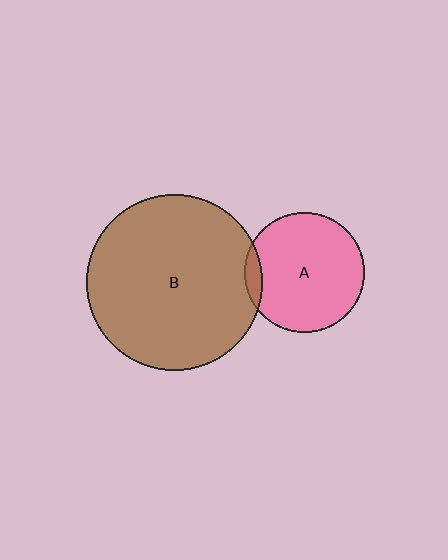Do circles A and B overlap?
Yes.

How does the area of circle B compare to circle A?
Approximately 2.1 times.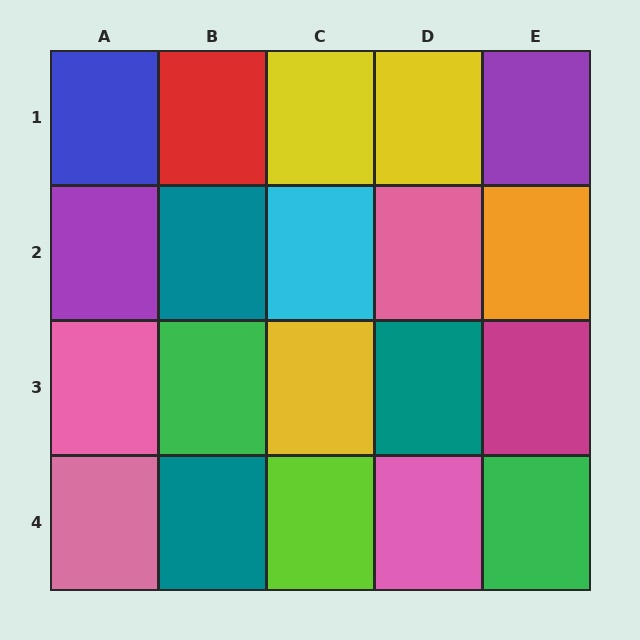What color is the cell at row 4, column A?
Pink.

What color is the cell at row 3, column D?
Teal.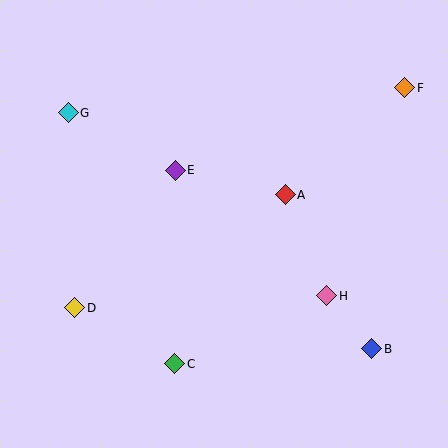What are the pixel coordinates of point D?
Point D is at (75, 308).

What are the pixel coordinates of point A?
Point A is at (285, 195).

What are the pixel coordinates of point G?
Point G is at (68, 113).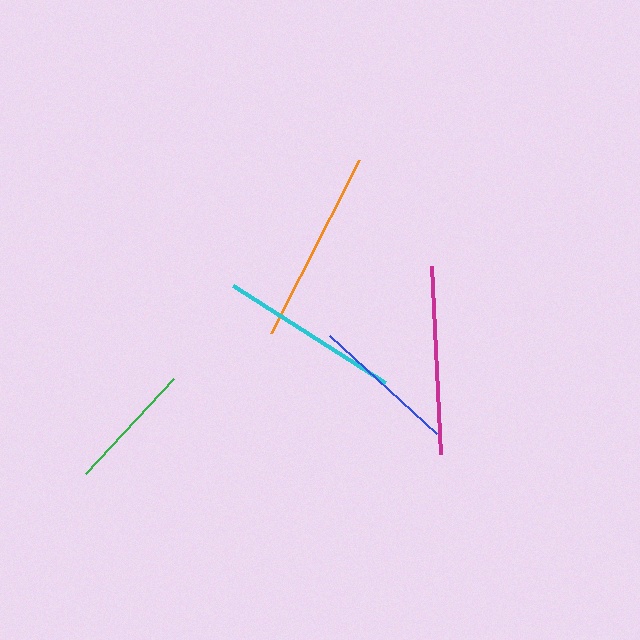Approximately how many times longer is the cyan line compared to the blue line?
The cyan line is approximately 1.2 times the length of the blue line.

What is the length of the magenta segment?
The magenta segment is approximately 188 pixels long.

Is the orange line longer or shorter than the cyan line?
The orange line is longer than the cyan line.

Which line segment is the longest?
The orange line is the longest at approximately 194 pixels.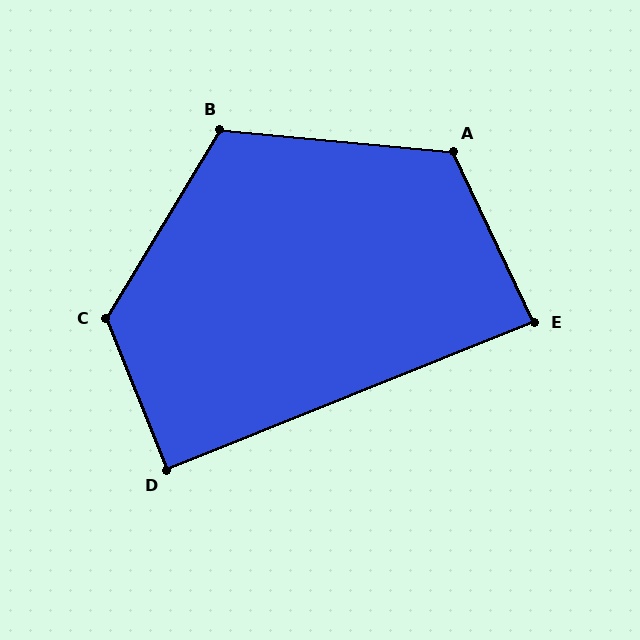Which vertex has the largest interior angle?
C, at approximately 127 degrees.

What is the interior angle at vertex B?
Approximately 116 degrees (obtuse).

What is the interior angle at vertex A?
Approximately 121 degrees (obtuse).